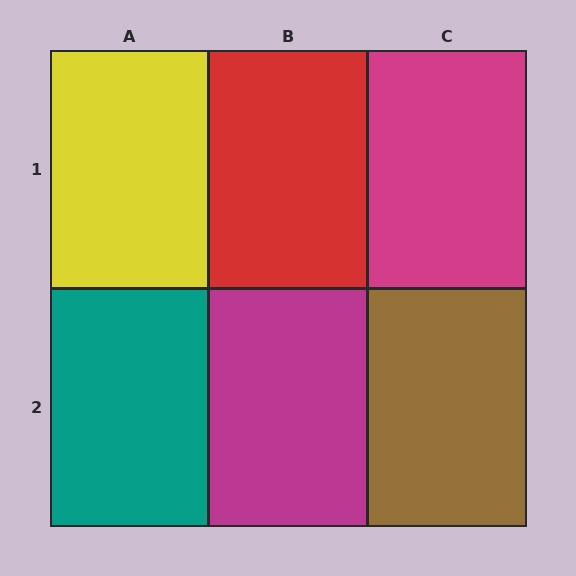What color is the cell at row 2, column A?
Teal.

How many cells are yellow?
1 cell is yellow.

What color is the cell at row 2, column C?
Brown.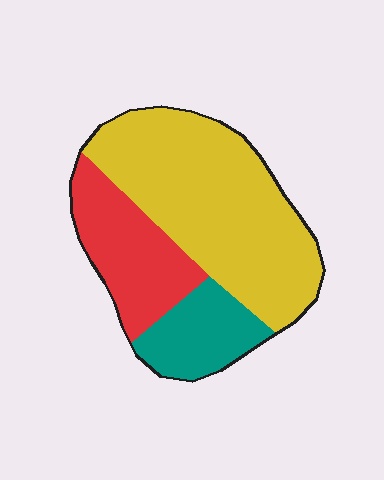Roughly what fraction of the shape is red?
Red takes up between a sixth and a third of the shape.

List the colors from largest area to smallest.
From largest to smallest: yellow, red, teal.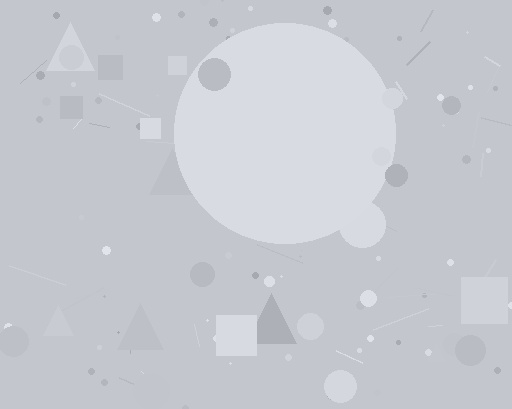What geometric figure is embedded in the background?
A circle is embedded in the background.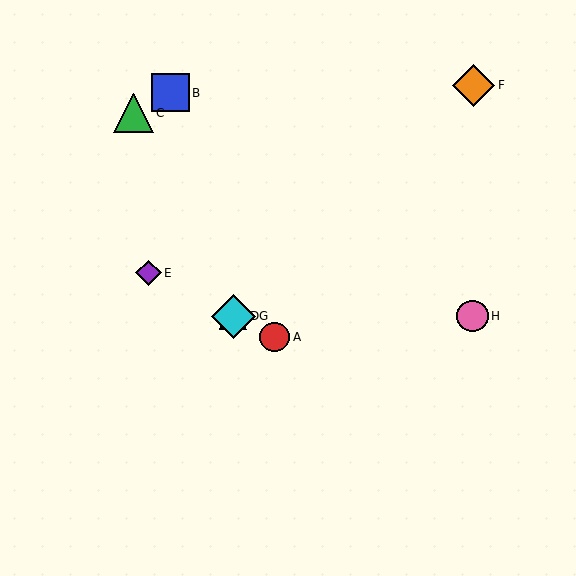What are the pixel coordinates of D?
Object D is at (233, 316).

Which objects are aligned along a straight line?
Objects A, D, E, G are aligned along a straight line.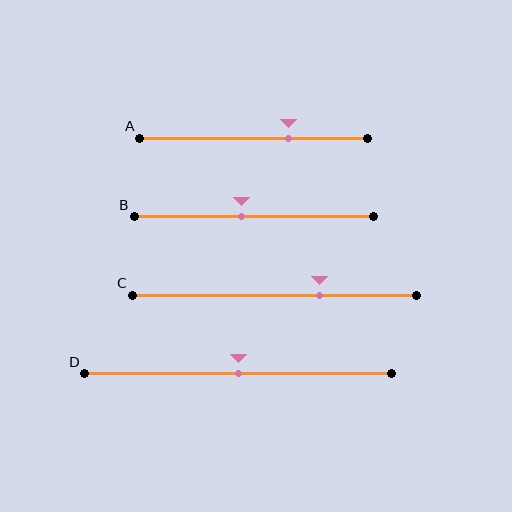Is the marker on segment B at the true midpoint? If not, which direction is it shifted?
No, the marker on segment B is shifted to the left by about 5% of the segment length.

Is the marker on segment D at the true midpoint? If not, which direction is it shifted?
Yes, the marker on segment D is at the true midpoint.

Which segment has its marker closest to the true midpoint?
Segment D has its marker closest to the true midpoint.